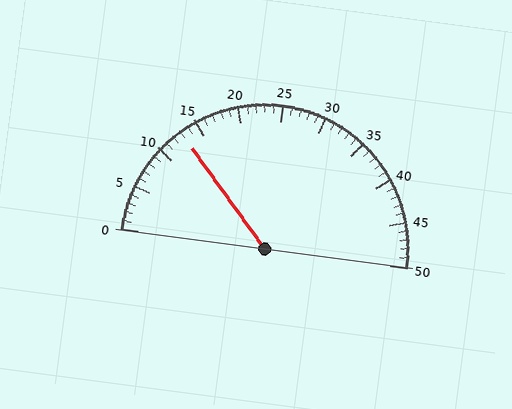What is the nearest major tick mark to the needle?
The nearest major tick mark is 15.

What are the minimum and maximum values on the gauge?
The gauge ranges from 0 to 50.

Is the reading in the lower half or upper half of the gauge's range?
The reading is in the lower half of the range (0 to 50).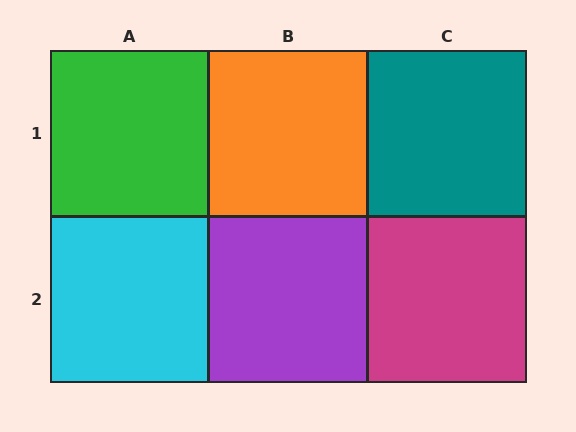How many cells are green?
1 cell is green.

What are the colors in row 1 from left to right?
Green, orange, teal.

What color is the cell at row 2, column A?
Cyan.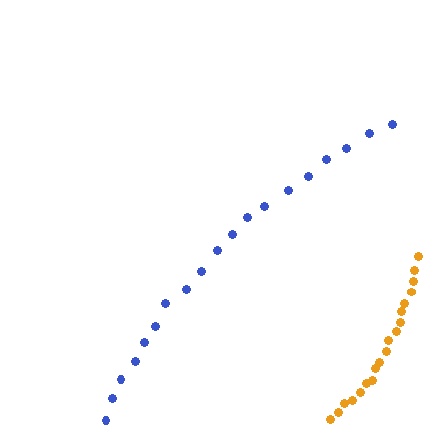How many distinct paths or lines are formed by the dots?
There are 2 distinct paths.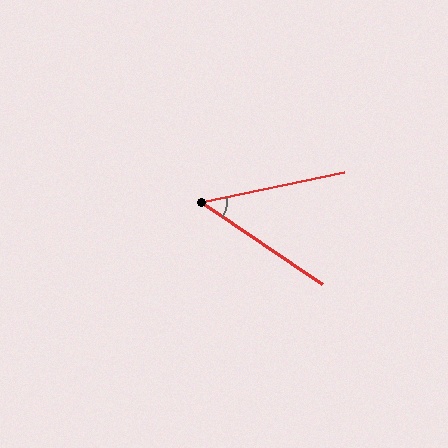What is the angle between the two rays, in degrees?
Approximately 46 degrees.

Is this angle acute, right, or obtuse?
It is acute.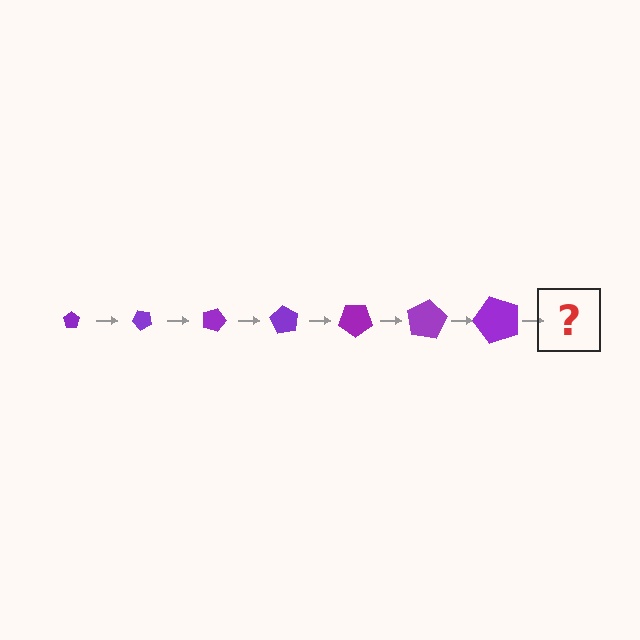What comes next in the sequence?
The next element should be a pentagon, larger than the previous one and rotated 315 degrees from the start.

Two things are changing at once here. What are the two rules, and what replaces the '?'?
The two rules are that the pentagon grows larger each step and it rotates 45 degrees each step. The '?' should be a pentagon, larger than the previous one and rotated 315 degrees from the start.